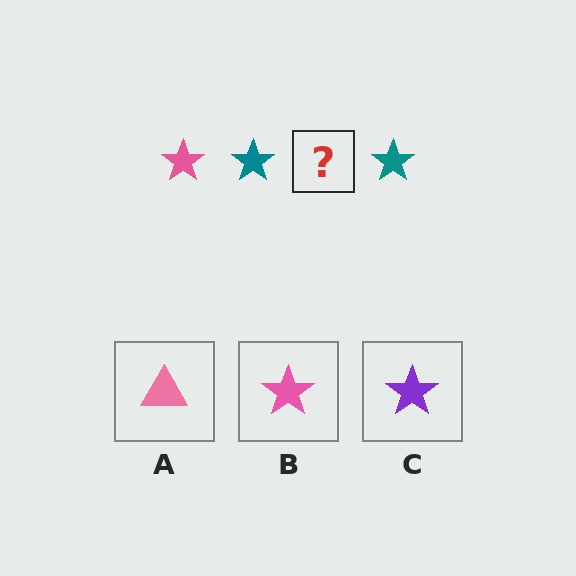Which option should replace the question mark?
Option B.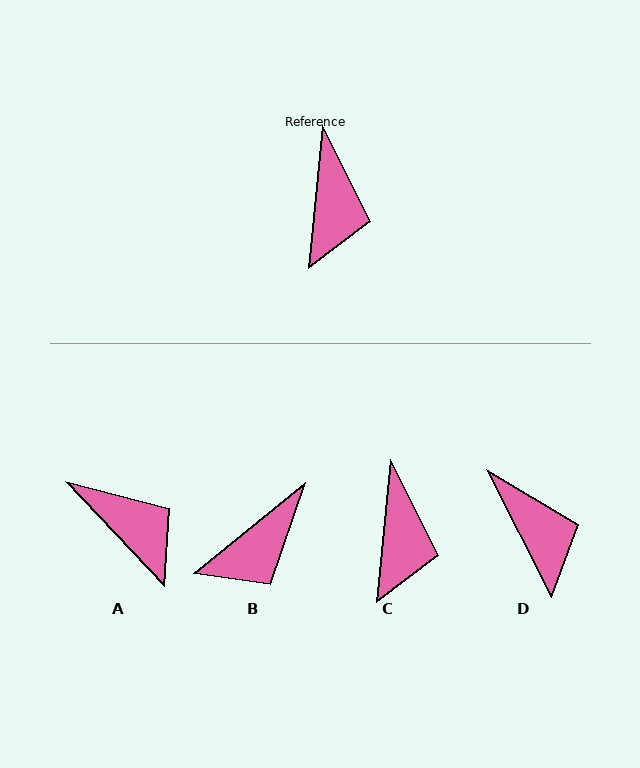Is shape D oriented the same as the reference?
No, it is off by about 32 degrees.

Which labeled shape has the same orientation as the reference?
C.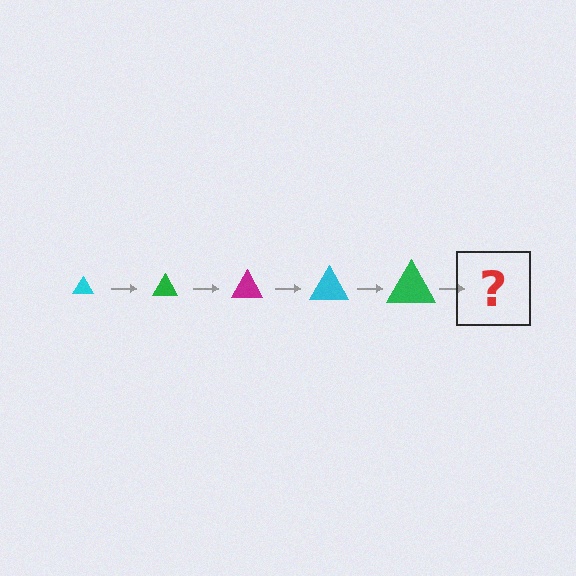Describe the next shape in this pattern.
It should be a magenta triangle, larger than the previous one.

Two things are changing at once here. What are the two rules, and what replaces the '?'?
The two rules are that the triangle grows larger each step and the color cycles through cyan, green, and magenta. The '?' should be a magenta triangle, larger than the previous one.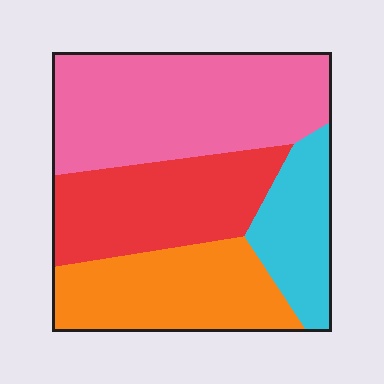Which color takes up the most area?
Pink, at roughly 35%.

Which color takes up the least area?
Cyan, at roughly 15%.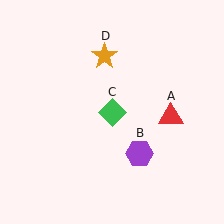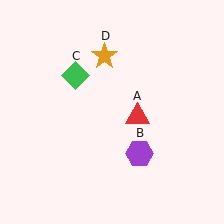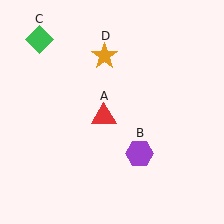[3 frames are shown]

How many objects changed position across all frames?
2 objects changed position: red triangle (object A), green diamond (object C).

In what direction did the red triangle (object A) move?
The red triangle (object A) moved left.